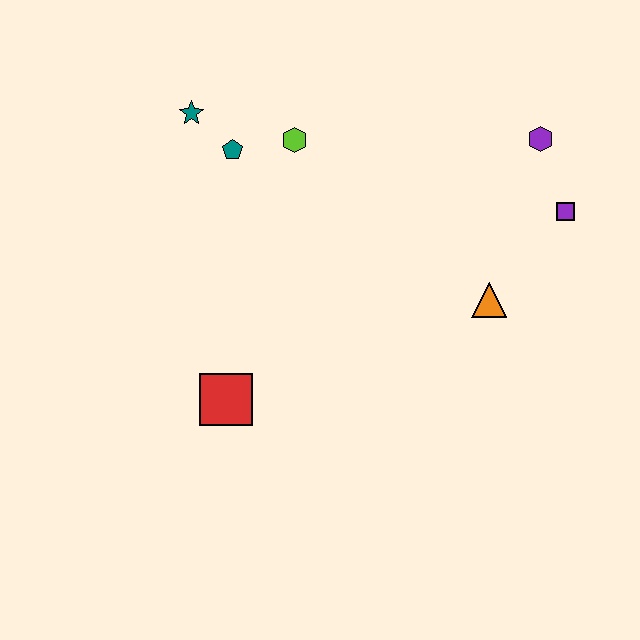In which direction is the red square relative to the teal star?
The red square is below the teal star.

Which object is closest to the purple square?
The purple hexagon is closest to the purple square.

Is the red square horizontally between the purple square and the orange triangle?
No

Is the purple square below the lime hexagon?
Yes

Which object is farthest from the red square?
The purple hexagon is farthest from the red square.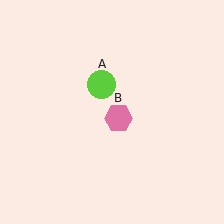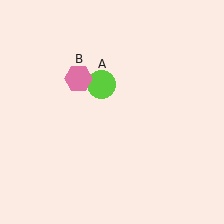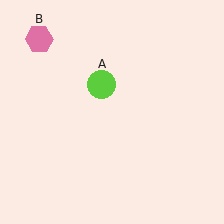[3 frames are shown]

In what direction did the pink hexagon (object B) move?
The pink hexagon (object B) moved up and to the left.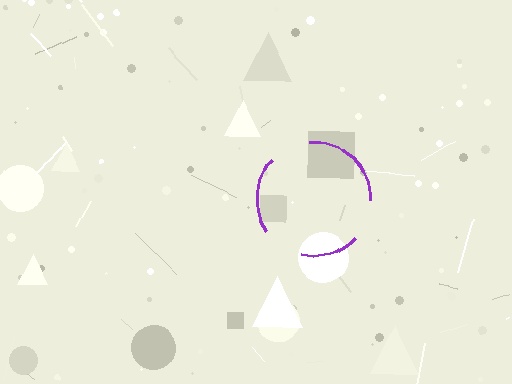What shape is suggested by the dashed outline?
The dashed outline suggests a circle.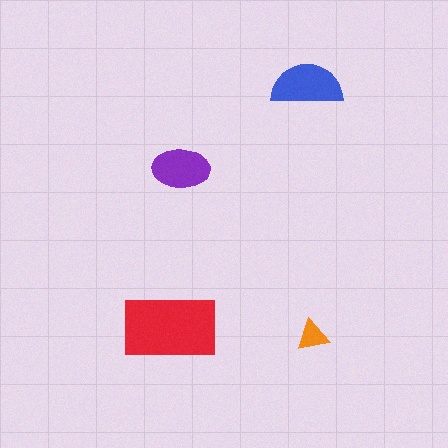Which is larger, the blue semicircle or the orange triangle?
The blue semicircle.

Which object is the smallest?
The orange triangle.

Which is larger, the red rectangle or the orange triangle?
The red rectangle.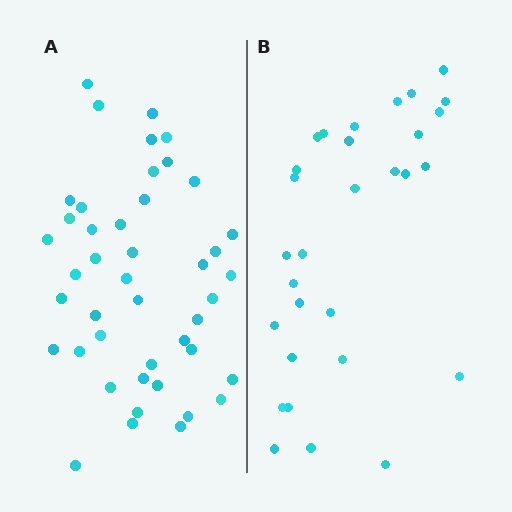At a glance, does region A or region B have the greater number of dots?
Region A (the left region) has more dots.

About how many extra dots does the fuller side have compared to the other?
Region A has approximately 15 more dots than region B.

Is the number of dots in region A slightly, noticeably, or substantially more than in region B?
Region A has substantially more. The ratio is roughly 1.5 to 1.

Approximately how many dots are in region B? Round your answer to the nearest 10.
About 30 dots.